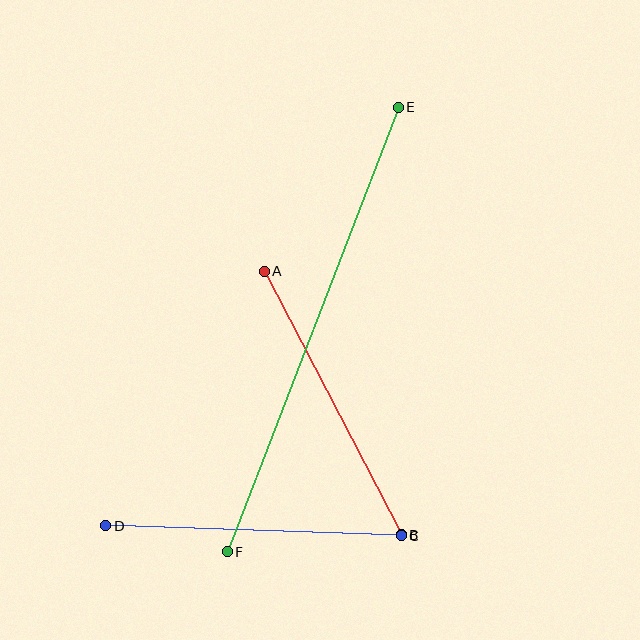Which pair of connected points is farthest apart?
Points E and F are farthest apart.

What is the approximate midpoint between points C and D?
The midpoint is at approximately (253, 531) pixels.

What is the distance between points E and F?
The distance is approximately 476 pixels.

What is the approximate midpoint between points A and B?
The midpoint is at approximately (333, 403) pixels.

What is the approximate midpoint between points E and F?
The midpoint is at approximately (313, 329) pixels.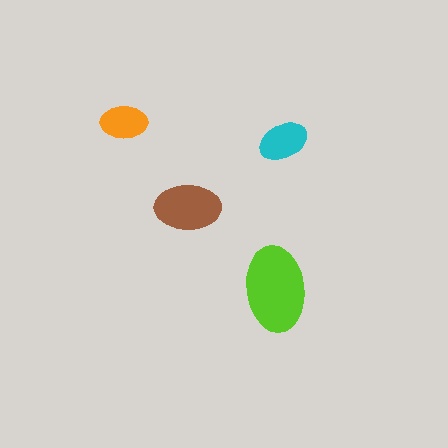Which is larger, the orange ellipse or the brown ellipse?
The brown one.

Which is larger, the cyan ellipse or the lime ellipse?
The lime one.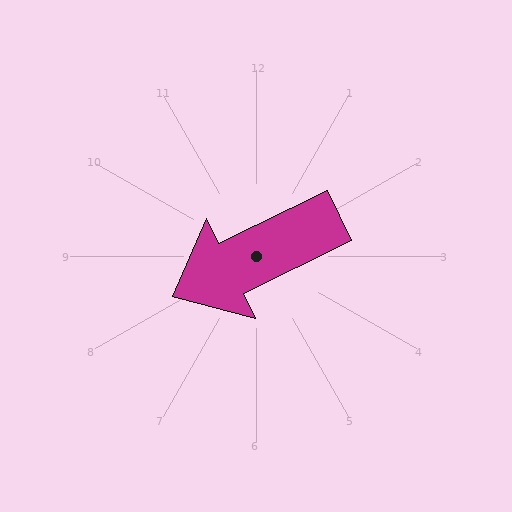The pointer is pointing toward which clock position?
Roughly 8 o'clock.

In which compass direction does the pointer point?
Southwest.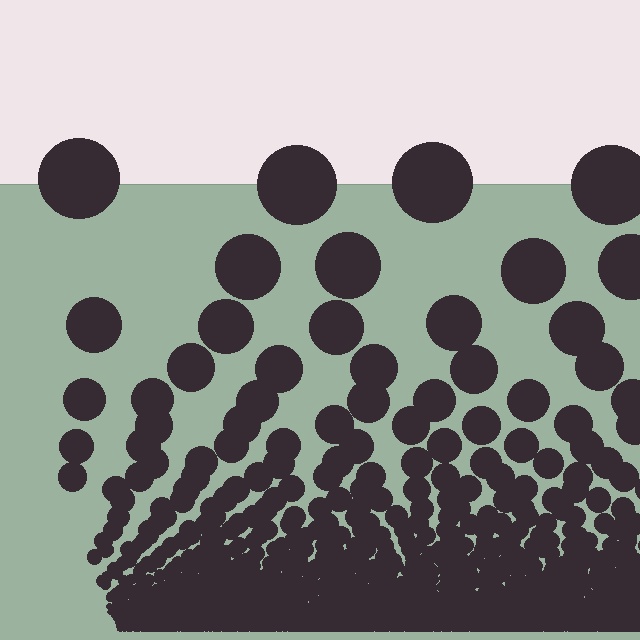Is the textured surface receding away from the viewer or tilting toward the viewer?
The surface appears to tilt toward the viewer. Texture elements get larger and sparser toward the top.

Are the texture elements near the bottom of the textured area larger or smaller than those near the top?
Smaller. The gradient is inverted — elements near the bottom are smaller and denser.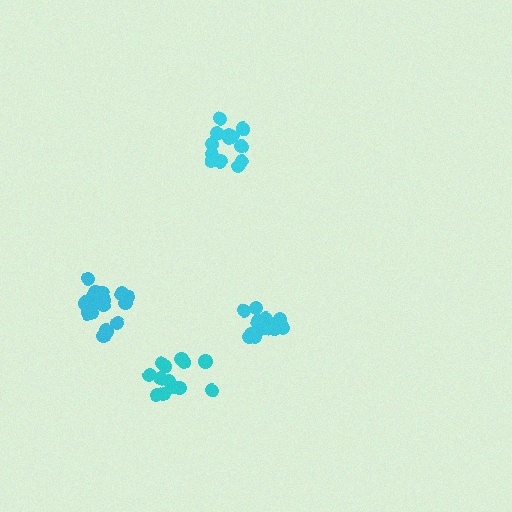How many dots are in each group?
Group 1: 14 dots, Group 2: 13 dots, Group 3: 17 dots, Group 4: 13 dots (57 total).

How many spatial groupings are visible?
There are 4 spatial groupings.